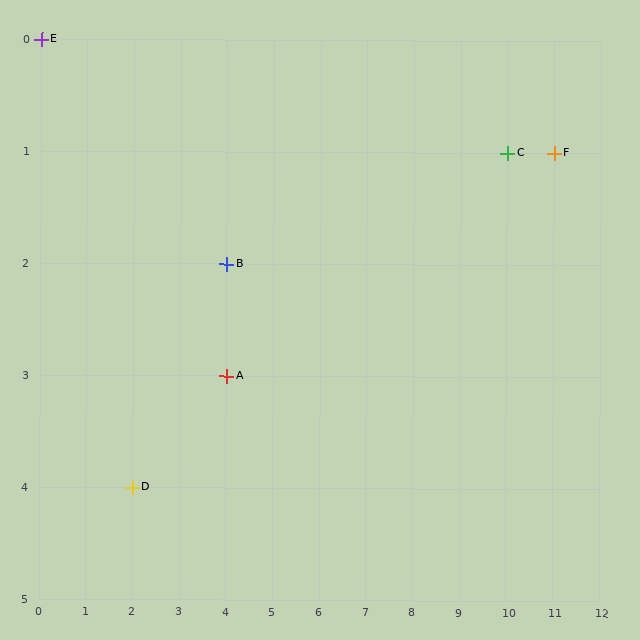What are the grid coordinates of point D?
Point D is at grid coordinates (2, 4).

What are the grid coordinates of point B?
Point B is at grid coordinates (4, 2).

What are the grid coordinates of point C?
Point C is at grid coordinates (10, 1).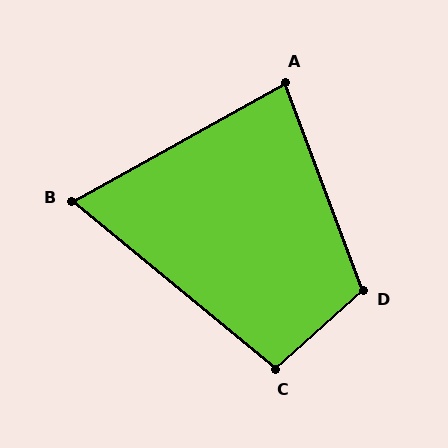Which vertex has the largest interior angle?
D, at approximately 112 degrees.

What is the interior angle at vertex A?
Approximately 82 degrees (acute).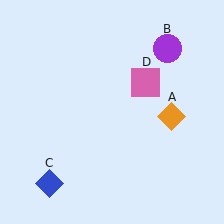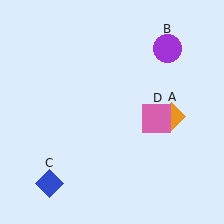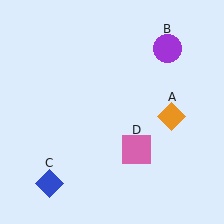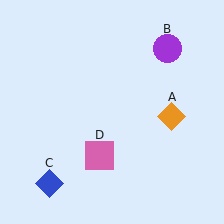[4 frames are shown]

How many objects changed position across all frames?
1 object changed position: pink square (object D).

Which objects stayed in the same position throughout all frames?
Orange diamond (object A) and purple circle (object B) and blue diamond (object C) remained stationary.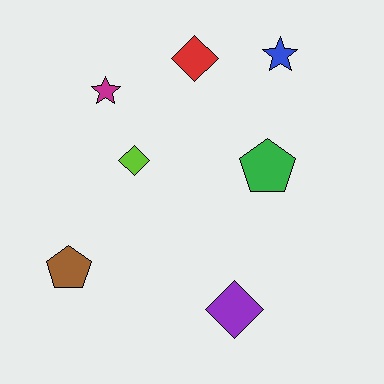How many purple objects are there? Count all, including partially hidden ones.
There is 1 purple object.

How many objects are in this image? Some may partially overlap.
There are 7 objects.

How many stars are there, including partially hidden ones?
There are 2 stars.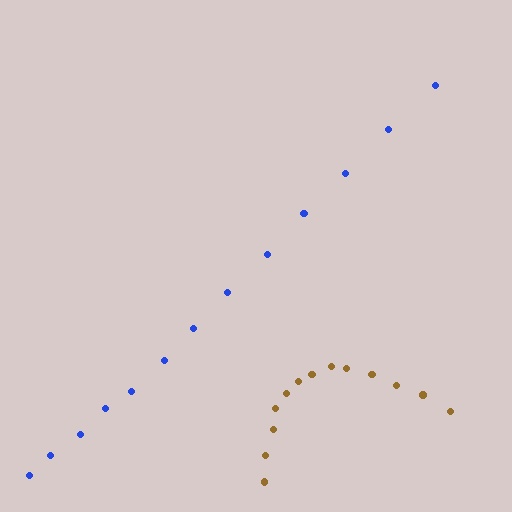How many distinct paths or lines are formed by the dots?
There are 2 distinct paths.